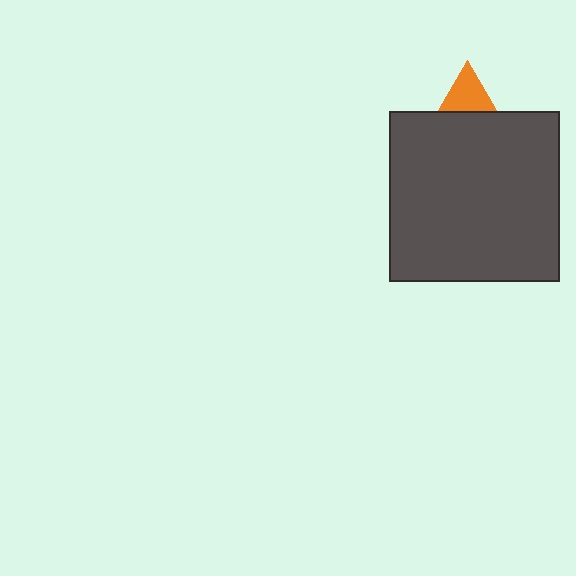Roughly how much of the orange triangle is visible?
A small part of it is visible (roughly 35%).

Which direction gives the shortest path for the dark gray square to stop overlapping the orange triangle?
Moving down gives the shortest separation.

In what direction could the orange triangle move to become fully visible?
The orange triangle could move up. That would shift it out from behind the dark gray square entirely.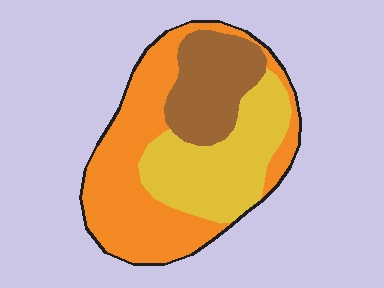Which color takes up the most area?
Orange, at roughly 45%.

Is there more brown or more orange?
Orange.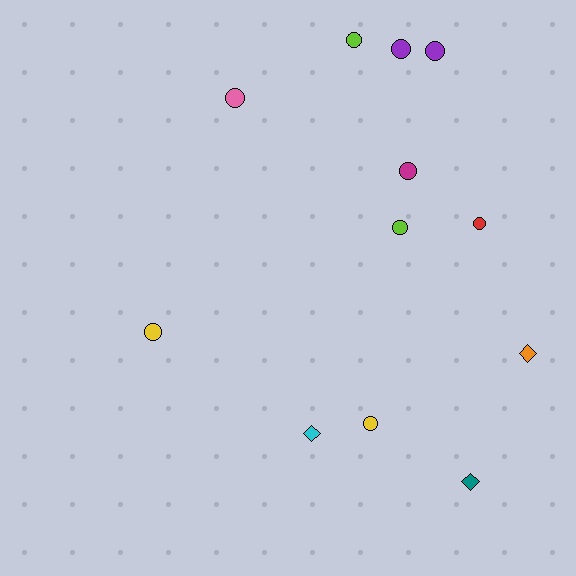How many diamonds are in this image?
There are 3 diamonds.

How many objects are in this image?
There are 12 objects.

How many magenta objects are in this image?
There is 1 magenta object.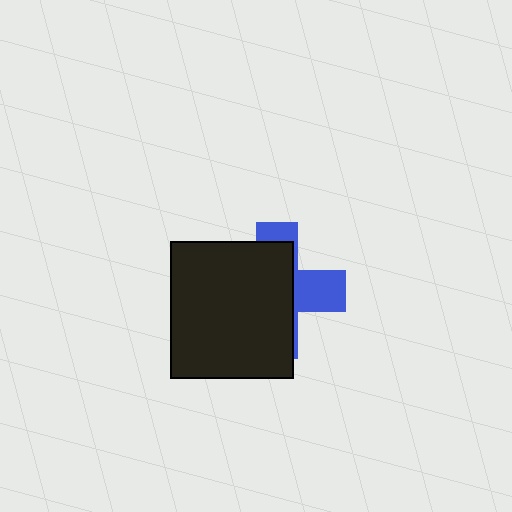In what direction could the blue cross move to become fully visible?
The blue cross could move right. That would shift it out from behind the black rectangle entirely.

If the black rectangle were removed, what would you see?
You would see the complete blue cross.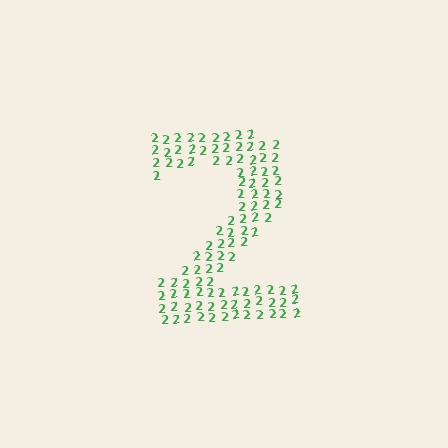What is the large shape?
The large shape is the digit 2.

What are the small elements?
The small elements are digit 2's.